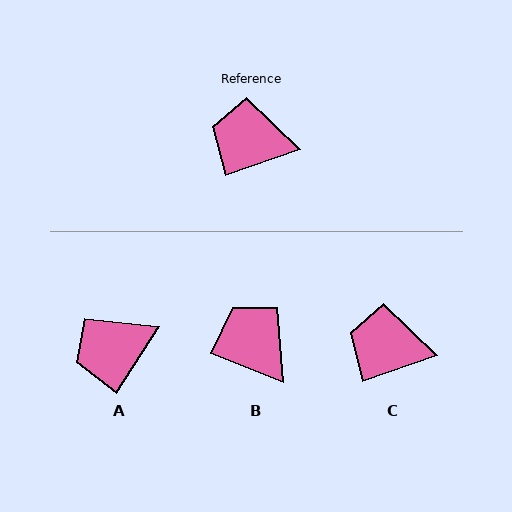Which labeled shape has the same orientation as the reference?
C.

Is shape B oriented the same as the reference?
No, it is off by about 41 degrees.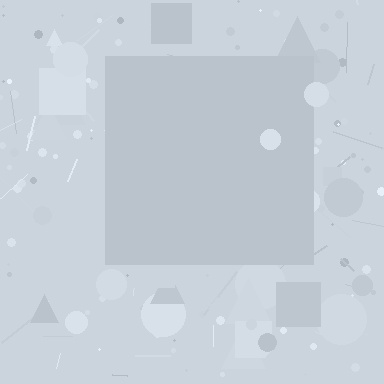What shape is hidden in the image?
A square is hidden in the image.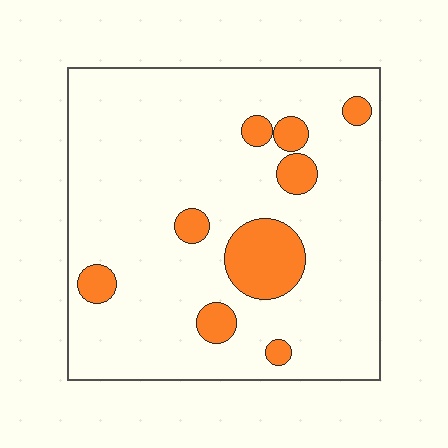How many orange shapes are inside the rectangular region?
9.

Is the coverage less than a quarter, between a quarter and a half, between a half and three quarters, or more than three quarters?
Less than a quarter.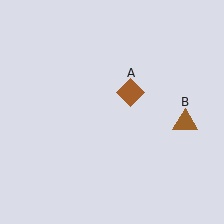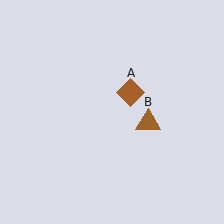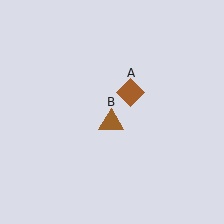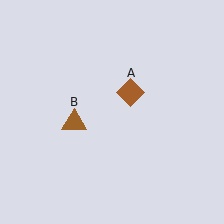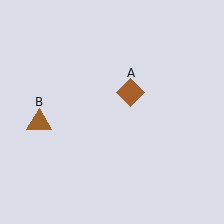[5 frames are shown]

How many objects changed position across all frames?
1 object changed position: brown triangle (object B).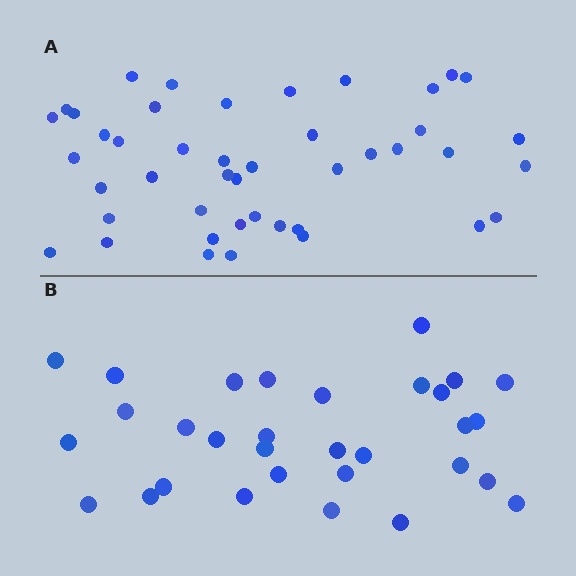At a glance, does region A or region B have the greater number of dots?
Region A (the top region) has more dots.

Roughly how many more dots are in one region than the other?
Region A has approximately 15 more dots than region B.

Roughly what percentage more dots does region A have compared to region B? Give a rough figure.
About 40% more.